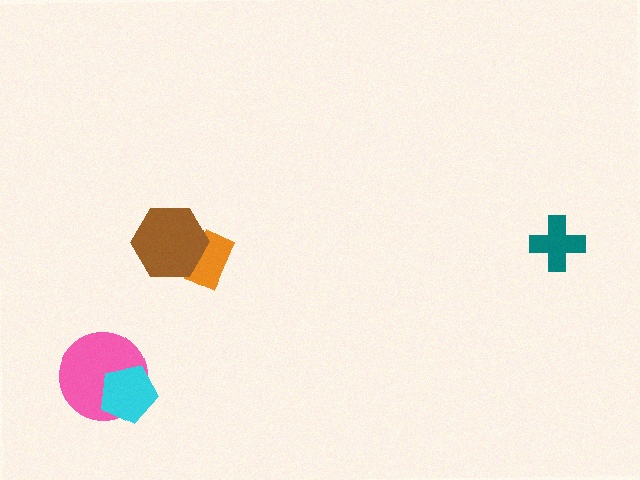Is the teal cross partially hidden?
No, no other shape covers it.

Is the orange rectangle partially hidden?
Yes, it is partially covered by another shape.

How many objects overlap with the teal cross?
0 objects overlap with the teal cross.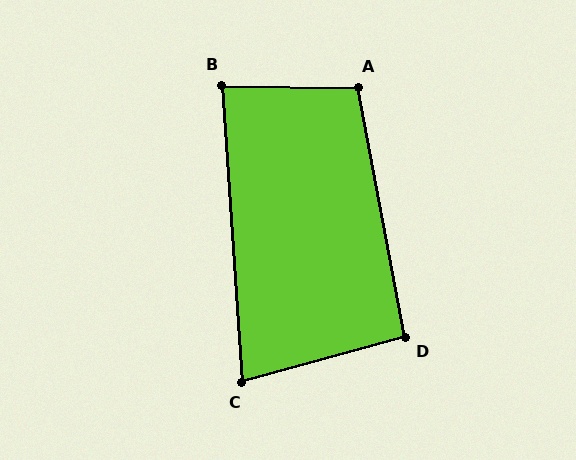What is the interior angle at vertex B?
Approximately 85 degrees (approximately right).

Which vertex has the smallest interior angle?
C, at approximately 78 degrees.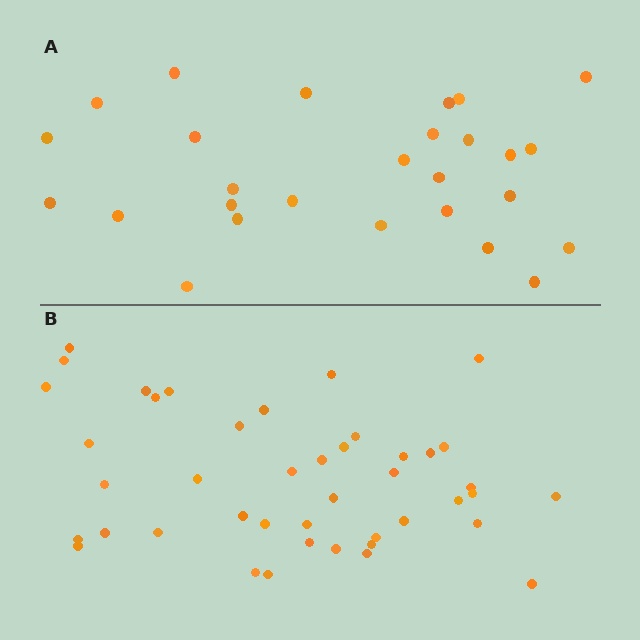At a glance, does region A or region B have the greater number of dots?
Region B (the bottom region) has more dots.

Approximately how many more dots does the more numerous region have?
Region B has approximately 15 more dots than region A.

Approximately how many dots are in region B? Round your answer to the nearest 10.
About 40 dots. (The exact count is 43, which rounds to 40.)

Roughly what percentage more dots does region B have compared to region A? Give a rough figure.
About 60% more.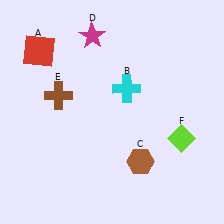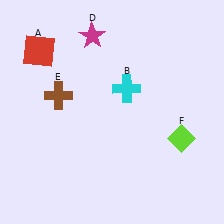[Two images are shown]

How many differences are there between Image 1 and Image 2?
There is 1 difference between the two images.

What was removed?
The brown hexagon (C) was removed in Image 2.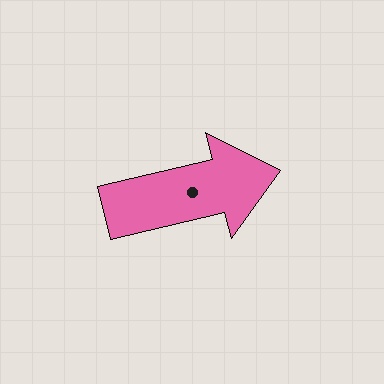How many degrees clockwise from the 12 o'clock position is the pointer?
Approximately 76 degrees.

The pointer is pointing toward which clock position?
Roughly 3 o'clock.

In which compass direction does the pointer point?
East.